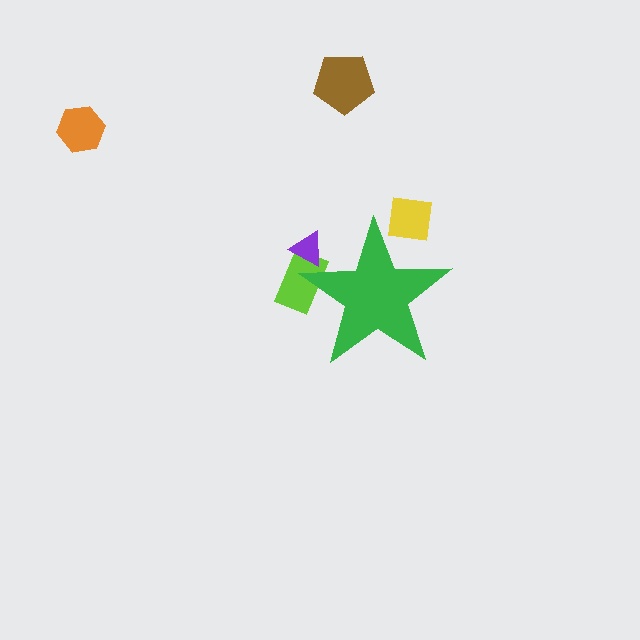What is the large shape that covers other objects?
A green star.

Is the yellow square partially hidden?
Yes, the yellow square is partially hidden behind the green star.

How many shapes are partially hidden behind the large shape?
3 shapes are partially hidden.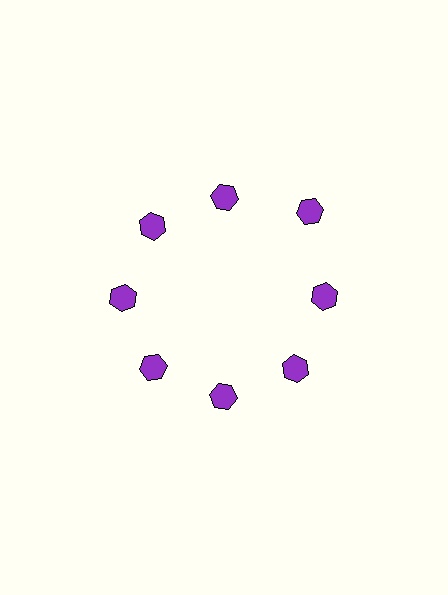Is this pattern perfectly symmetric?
No. The 8 purple hexagons are arranged in a ring, but one element near the 2 o'clock position is pushed outward from the center, breaking the 8-fold rotational symmetry.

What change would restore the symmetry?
The symmetry would be restored by moving it inward, back onto the ring so that all 8 hexagons sit at equal angles and equal distance from the center.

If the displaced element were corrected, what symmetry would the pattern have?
It would have 8-fold rotational symmetry — the pattern would map onto itself every 45 degrees.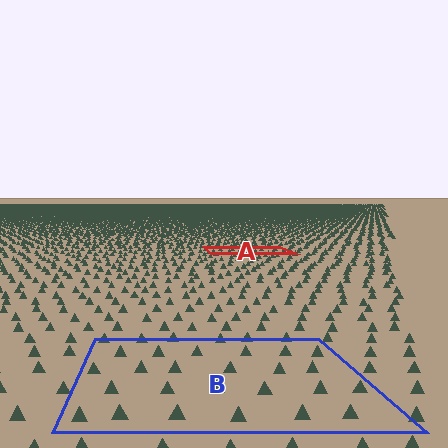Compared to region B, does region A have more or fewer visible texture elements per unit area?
Region A has more texture elements per unit area — they are packed more densely because it is farther away.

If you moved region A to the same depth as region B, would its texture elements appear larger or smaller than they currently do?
They would appear larger. At a closer depth, the same texture elements are projected at a bigger on-screen size.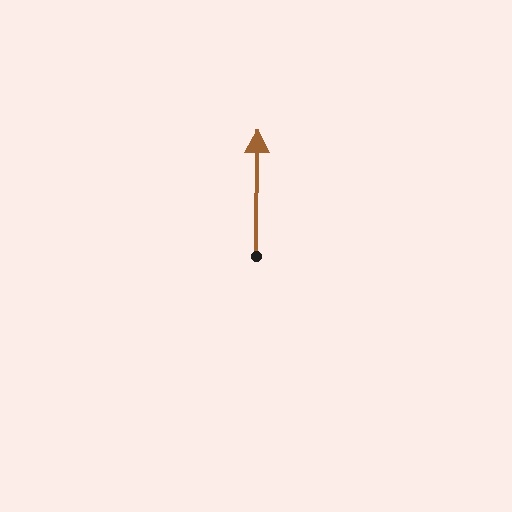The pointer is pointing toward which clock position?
Roughly 12 o'clock.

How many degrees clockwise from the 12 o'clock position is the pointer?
Approximately 1 degrees.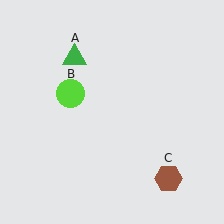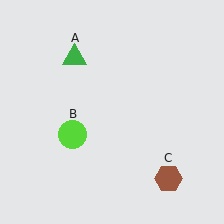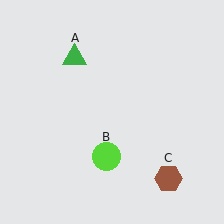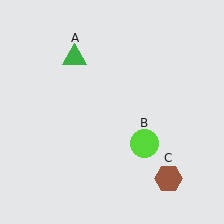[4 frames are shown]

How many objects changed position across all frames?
1 object changed position: lime circle (object B).